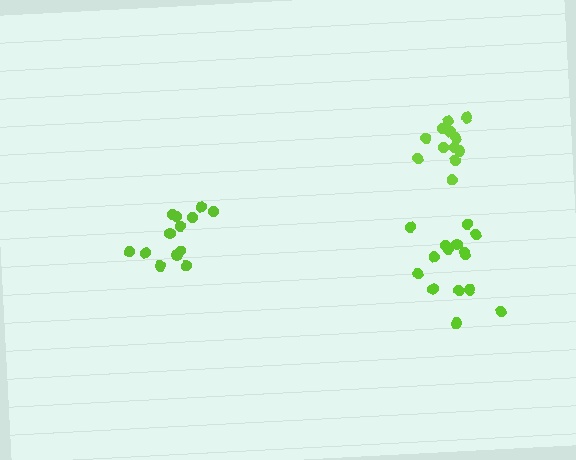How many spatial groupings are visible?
There are 3 spatial groupings.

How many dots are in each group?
Group 1: 12 dots, Group 2: 13 dots, Group 3: 15 dots (40 total).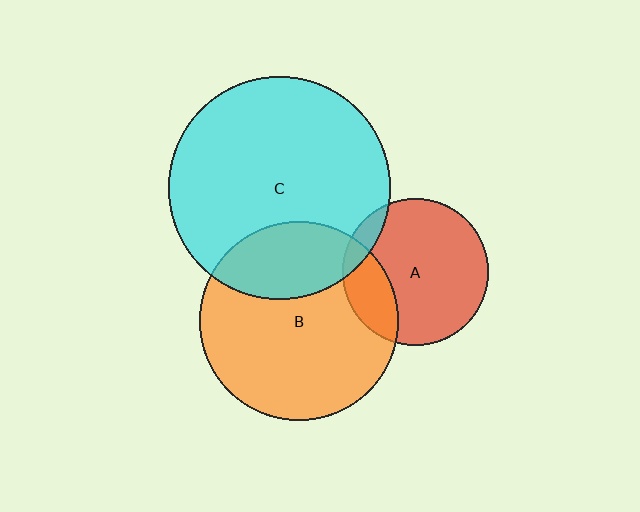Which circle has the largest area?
Circle C (cyan).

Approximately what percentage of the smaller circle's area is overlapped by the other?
Approximately 20%.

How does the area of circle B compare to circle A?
Approximately 1.8 times.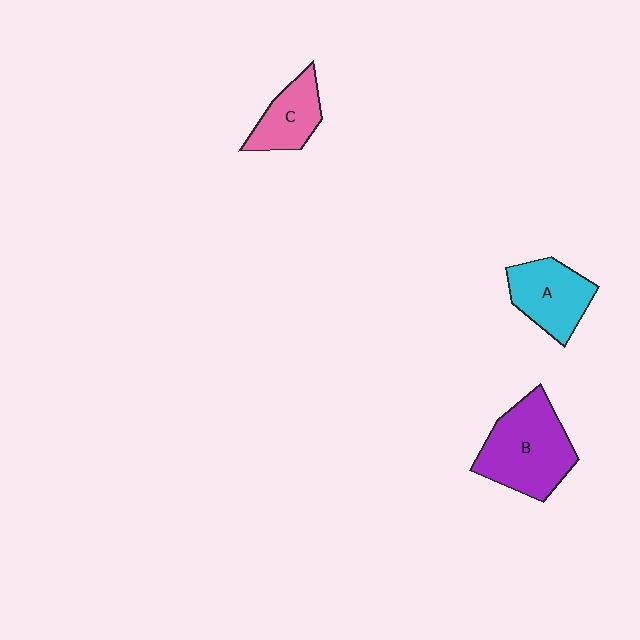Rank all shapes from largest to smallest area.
From largest to smallest: B (purple), A (cyan), C (pink).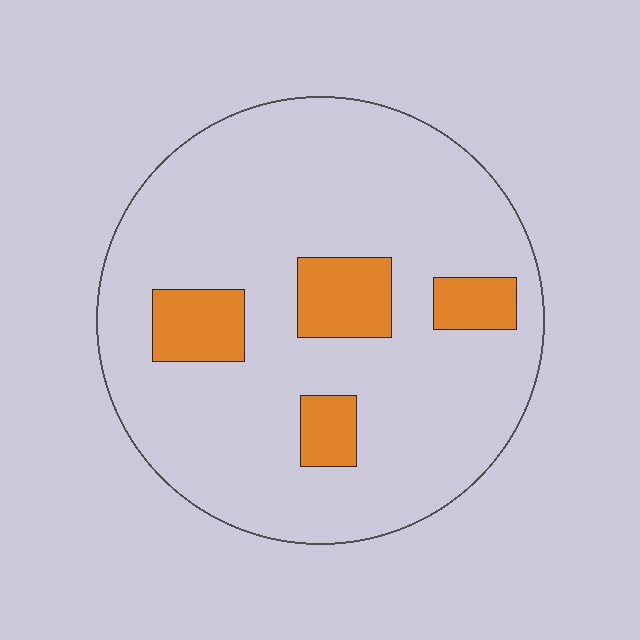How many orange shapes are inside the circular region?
4.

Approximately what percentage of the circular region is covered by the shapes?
Approximately 15%.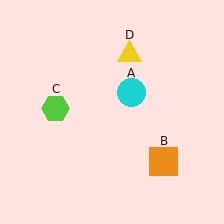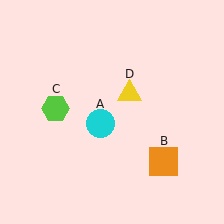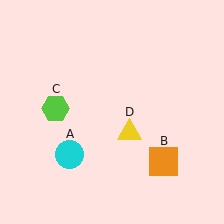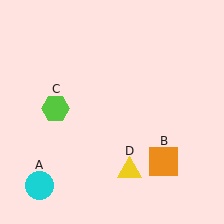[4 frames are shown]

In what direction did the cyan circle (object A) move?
The cyan circle (object A) moved down and to the left.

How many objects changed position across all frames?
2 objects changed position: cyan circle (object A), yellow triangle (object D).